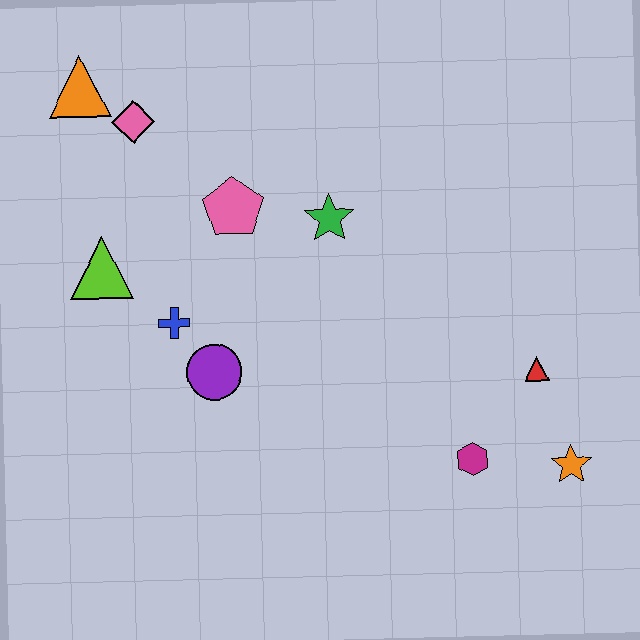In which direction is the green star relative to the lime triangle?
The green star is to the right of the lime triangle.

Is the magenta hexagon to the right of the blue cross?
Yes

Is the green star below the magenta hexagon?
No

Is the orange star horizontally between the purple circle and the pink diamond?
No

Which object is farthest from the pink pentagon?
The orange star is farthest from the pink pentagon.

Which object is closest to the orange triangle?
The pink diamond is closest to the orange triangle.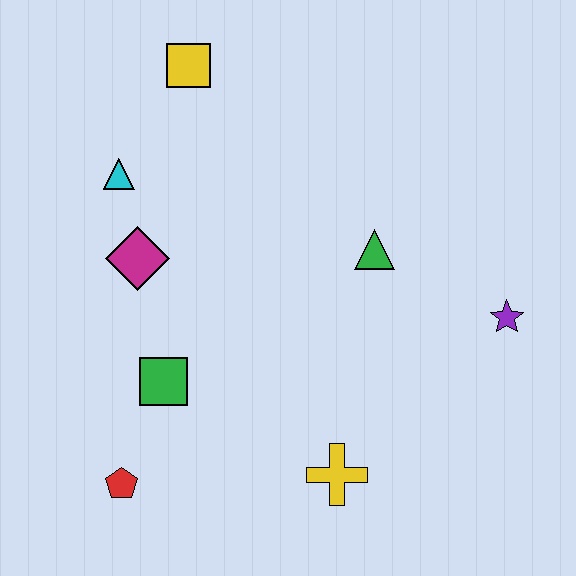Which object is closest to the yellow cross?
The green square is closest to the yellow cross.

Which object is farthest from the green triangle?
The red pentagon is farthest from the green triangle.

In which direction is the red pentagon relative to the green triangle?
The red pentagon is to the left of the green triangle.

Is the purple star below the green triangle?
Yes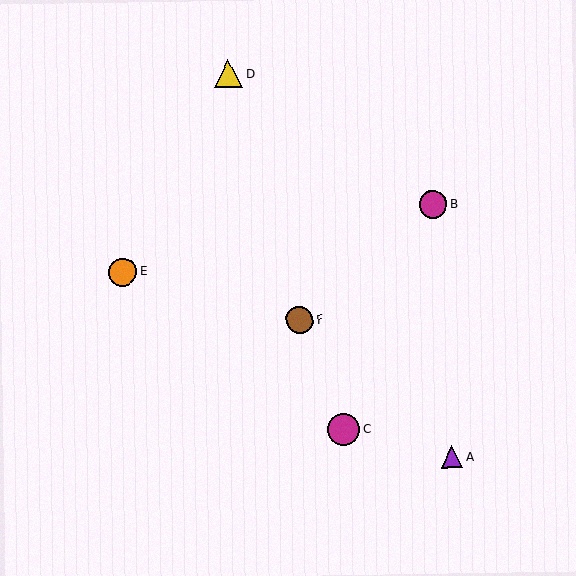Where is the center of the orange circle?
The center of the orange circle is at (122, 272).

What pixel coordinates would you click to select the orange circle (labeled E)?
Click at (122, 272) to select the orange circle E.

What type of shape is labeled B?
Shape B is a magenta circle.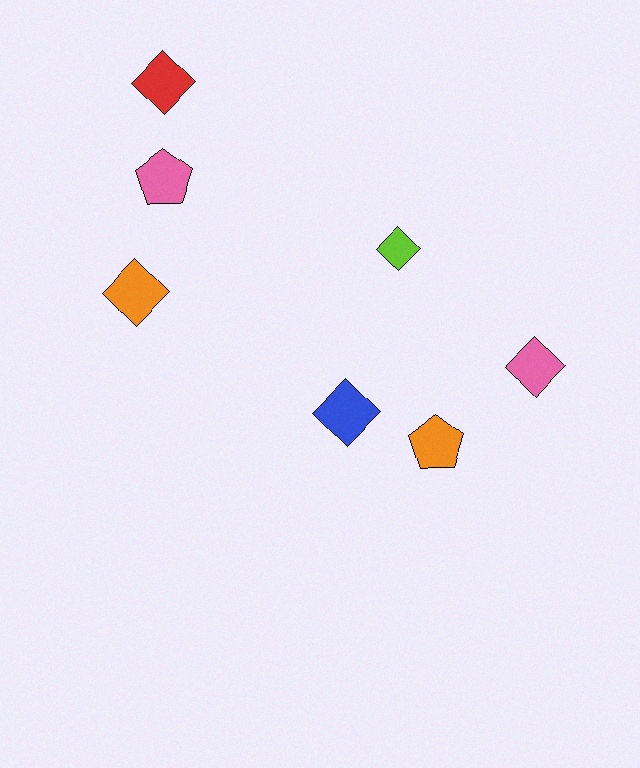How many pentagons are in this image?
There are 2 pentagons.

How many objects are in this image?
There are 7 objects.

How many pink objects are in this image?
There are 2 pink objects.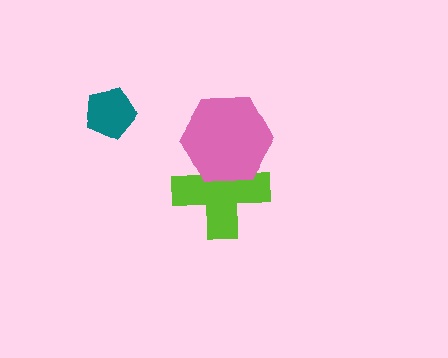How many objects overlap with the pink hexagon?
1 object overlaps with the pink hexagon.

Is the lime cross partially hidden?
Yes, it is partially covered by another shape.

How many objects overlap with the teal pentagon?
0 objects overlap with the teal pentagon.